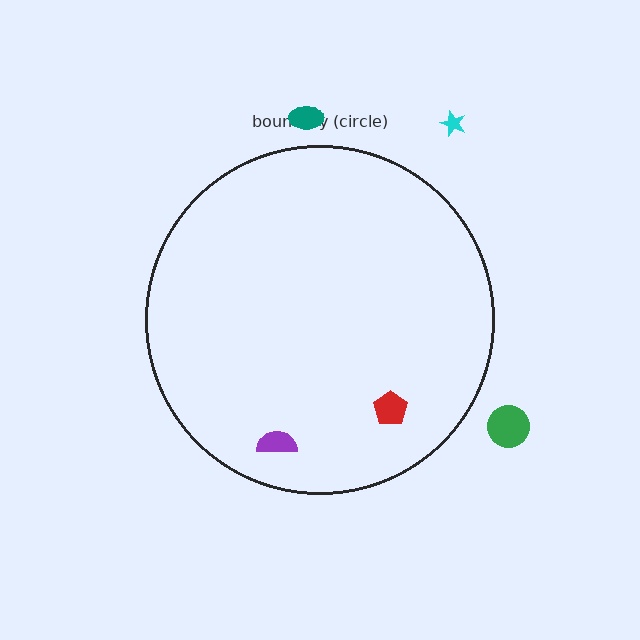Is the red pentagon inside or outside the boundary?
Inside.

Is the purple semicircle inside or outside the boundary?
Inside.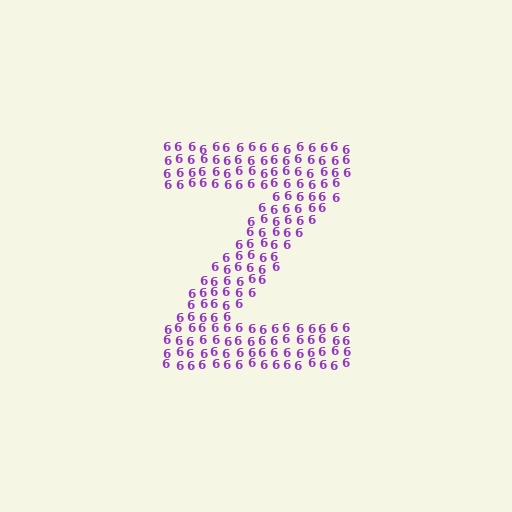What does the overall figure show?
The overall figure shows the letter Z.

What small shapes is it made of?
It is made of small digit 6's.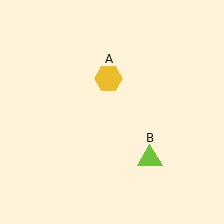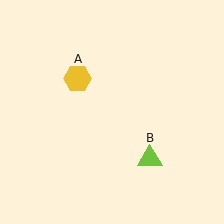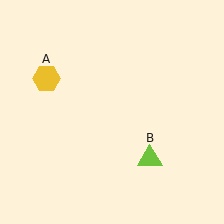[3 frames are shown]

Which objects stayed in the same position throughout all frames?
Lime triangle (object B) remained stationary.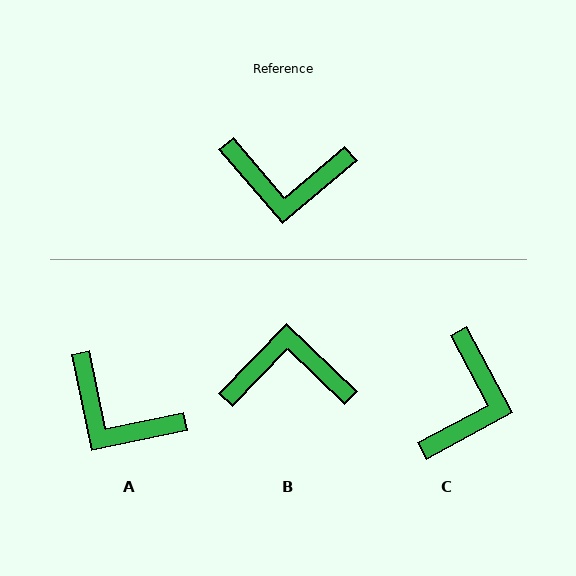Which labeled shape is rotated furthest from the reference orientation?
B, about 174 degrees away.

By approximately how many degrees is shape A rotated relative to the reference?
Approximately 29 degrees clockwise.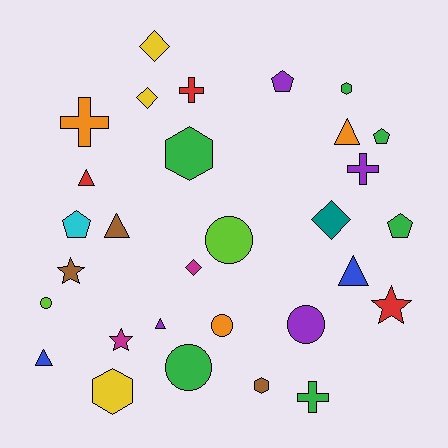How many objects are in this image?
There are 30 objects.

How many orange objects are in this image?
There are 3 orange objects.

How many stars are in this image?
There are 3 stars.